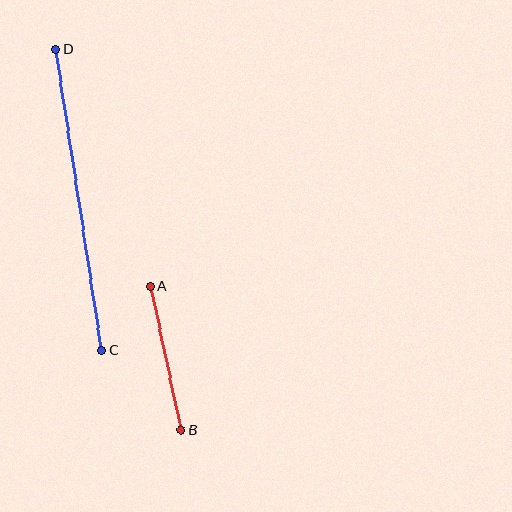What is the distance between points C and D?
The distance is approximately 304 pixels.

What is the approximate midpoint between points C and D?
The midpoint is at approximately (79, 200) pixels.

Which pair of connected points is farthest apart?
Points C and D are farthest apart.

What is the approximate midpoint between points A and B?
The midpoint is at approximately (166, 358) pixels.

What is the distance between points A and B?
The distance is approximately 147 pixels.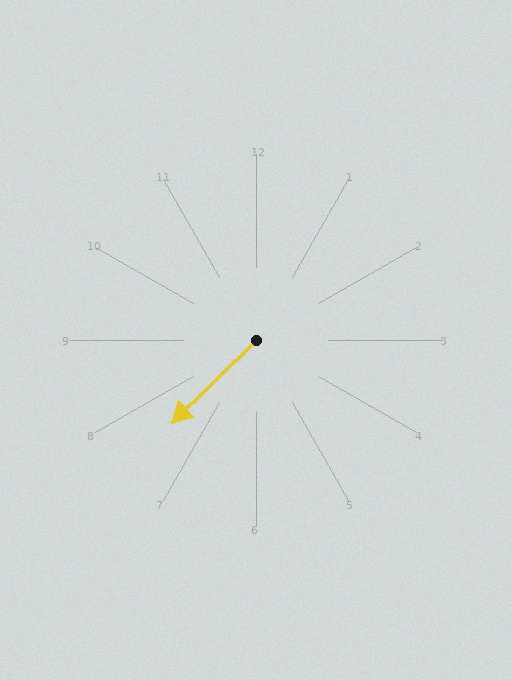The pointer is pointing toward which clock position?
Roughly 8 o'clock.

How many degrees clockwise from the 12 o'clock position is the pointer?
Approximately 225 degrees.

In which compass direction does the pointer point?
Southwest.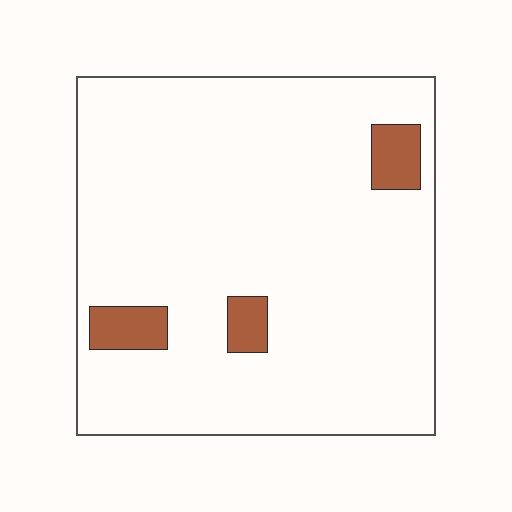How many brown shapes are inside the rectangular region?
3.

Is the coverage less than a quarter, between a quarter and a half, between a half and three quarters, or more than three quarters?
Less than a quarter.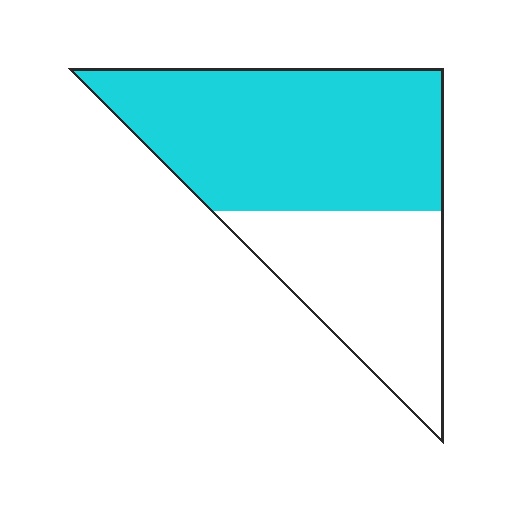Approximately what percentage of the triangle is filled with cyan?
Approximately 60%.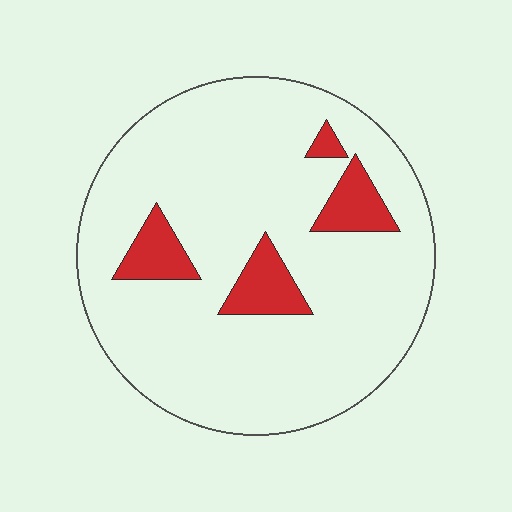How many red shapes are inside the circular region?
4.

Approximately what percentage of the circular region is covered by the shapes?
Approximately 10%.